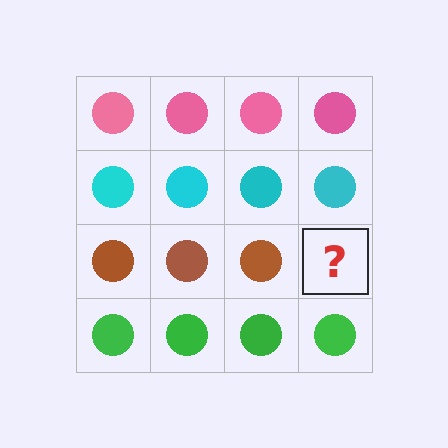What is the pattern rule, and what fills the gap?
The rule is that each row has a consistent color. The gap should be filled with a brown circle.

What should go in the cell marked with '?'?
The missing cell should contain a brown circle.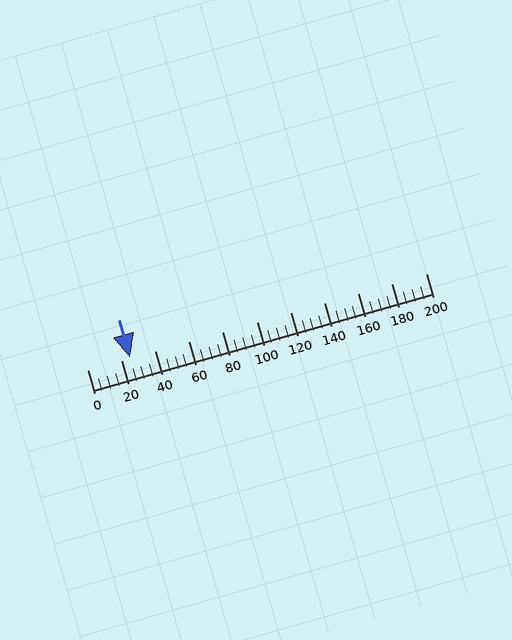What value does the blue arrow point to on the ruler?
The blue arrow points to approximately 25.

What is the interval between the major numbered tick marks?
The major tick marks are spaced 20 units apart.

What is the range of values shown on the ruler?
The ruler shows values from 0 to 200.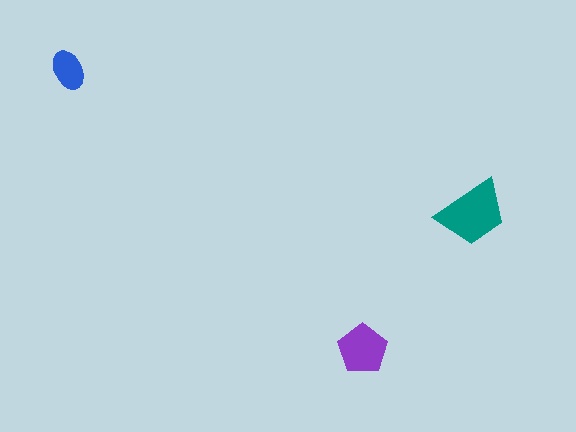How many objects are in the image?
There are 3 objects in the image.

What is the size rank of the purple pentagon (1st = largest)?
2nd.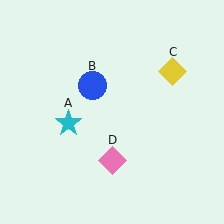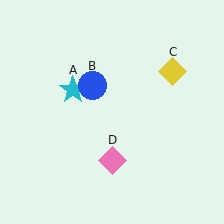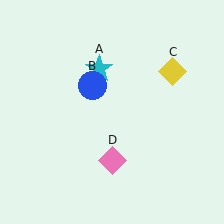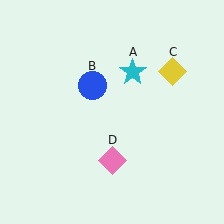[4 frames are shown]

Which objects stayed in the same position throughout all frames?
Blue circle (object B) and yellow diamond (object C) and pink diamond (object D) remained stationary.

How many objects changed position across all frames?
1 object changed position: cyan star (object A).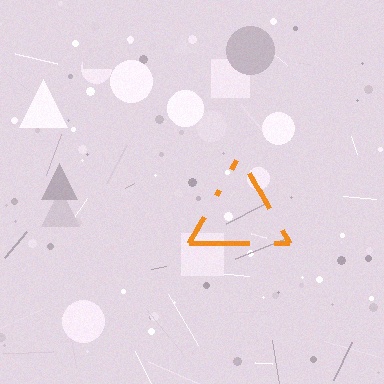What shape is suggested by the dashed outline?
The dashed outline suggests a triangle.